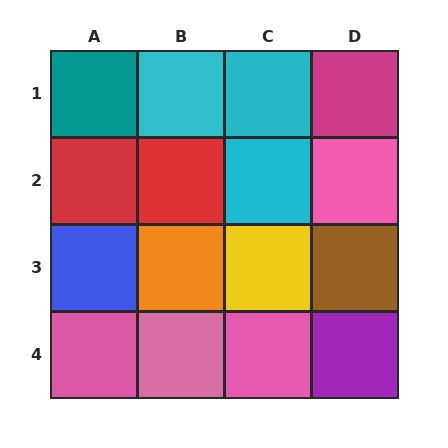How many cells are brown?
1 cell is brown.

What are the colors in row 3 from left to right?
Blue, orange, yellow, brown.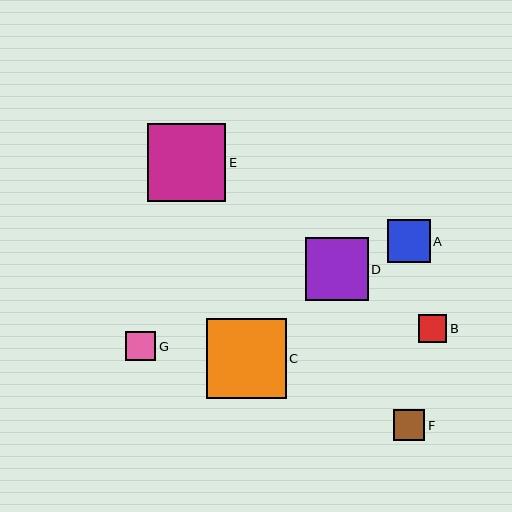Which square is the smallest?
Square B is the smallest with a size of approximately 28 pixels.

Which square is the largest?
Square C is the largest with a size of approximately 80 pixels.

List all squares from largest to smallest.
From largest to smallest: C, E, D, A, F, G, B.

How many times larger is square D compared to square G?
Square D is approximately 2.1 times the size of square G.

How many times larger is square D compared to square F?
Square D is approximately 2.0 times the size of square F.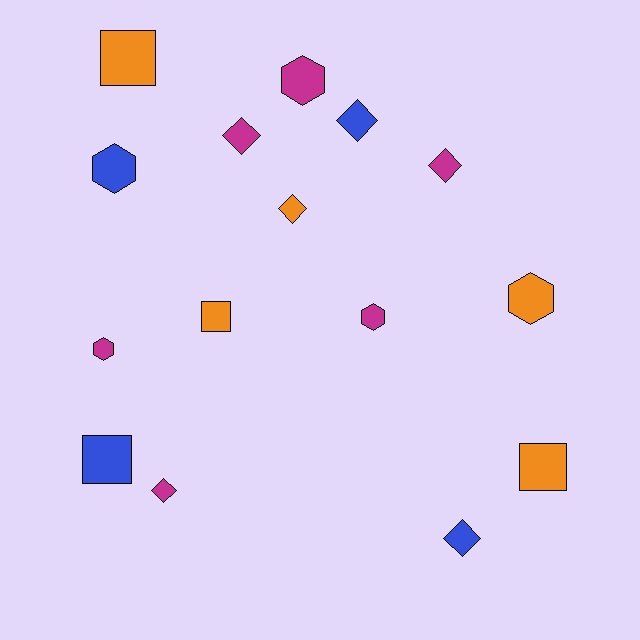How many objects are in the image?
There are 15 objects.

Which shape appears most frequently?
Diamond, with 6 objects.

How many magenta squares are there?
There are no magenta squares.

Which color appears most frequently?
Magenta, with 6 objects.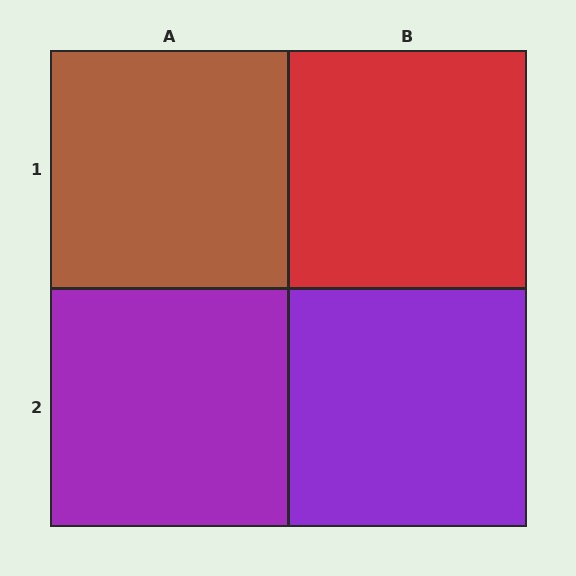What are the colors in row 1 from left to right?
Brown, red.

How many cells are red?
1 cell is red.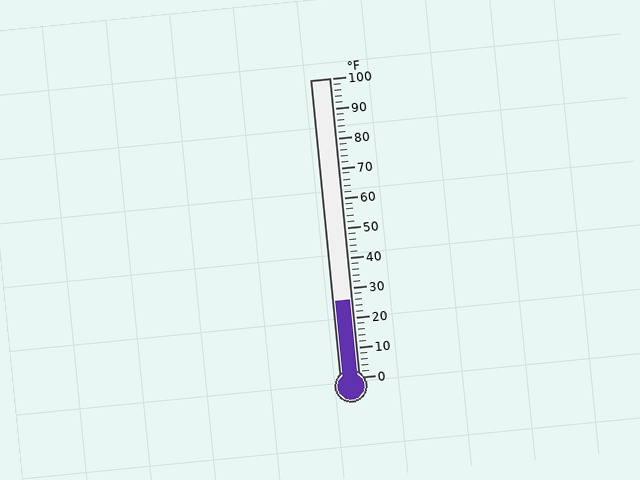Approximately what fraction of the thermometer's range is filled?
The thermometer is filled to approximately 25% of its range.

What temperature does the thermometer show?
The thermometer shows approximately 26°F.